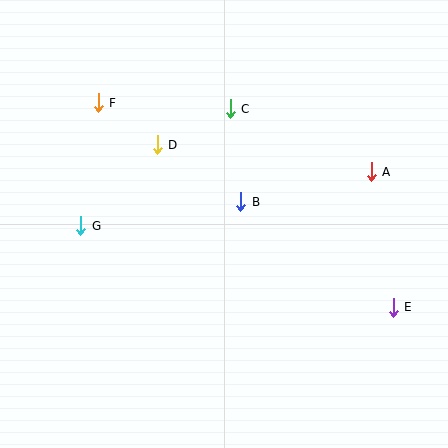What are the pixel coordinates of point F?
Point F is at (98, 103).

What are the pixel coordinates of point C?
Point C is at (230, 109).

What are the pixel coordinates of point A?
Point A is at (371, 172).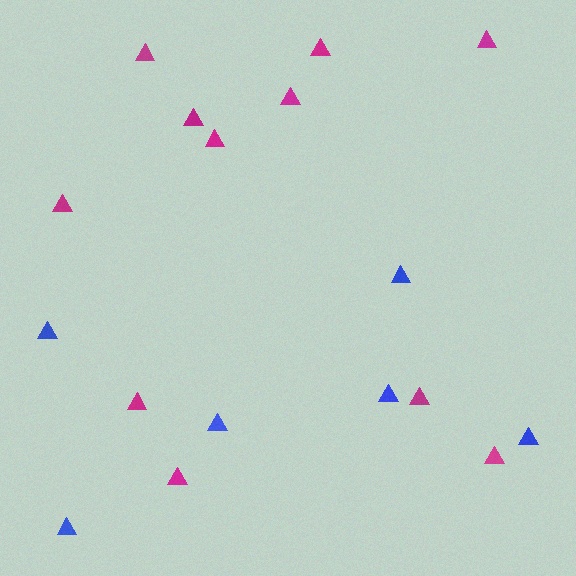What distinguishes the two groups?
There are 2 groups: one group of magenta triangles (11) and one group of blue triangles (6).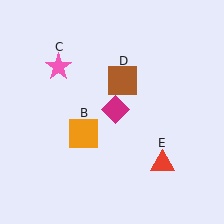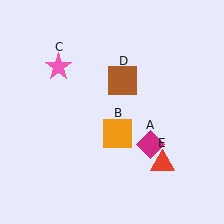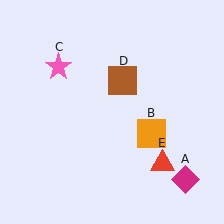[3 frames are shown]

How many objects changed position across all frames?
2 objects changed position: magenta diamond (object A), orange square (object B).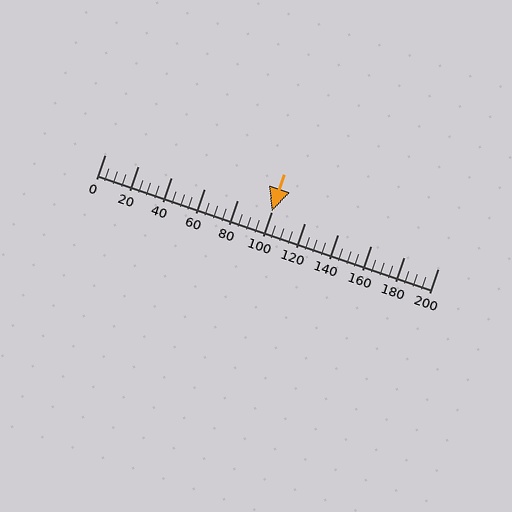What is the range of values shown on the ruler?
The ruler shows values from 0 to 200.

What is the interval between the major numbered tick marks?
The major tick marks are spaced 20 units apart.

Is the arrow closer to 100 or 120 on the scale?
The arrow is closer to 100.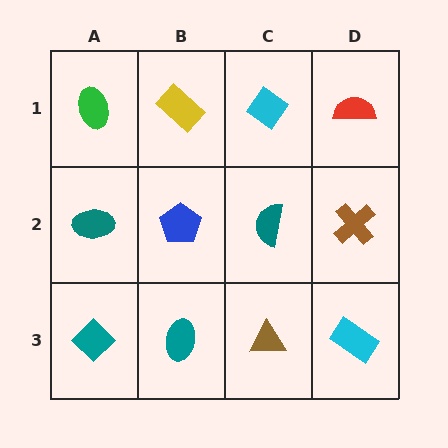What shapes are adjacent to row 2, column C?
A cyan diamond (row 1, column C), a brown triangle (row 3, column C), a blue pentagon (row 2, column B), a brown cross (row 2, column D).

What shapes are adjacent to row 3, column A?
A teal ellipse (row 2, column A), a teal ellipse (row 3, column B).